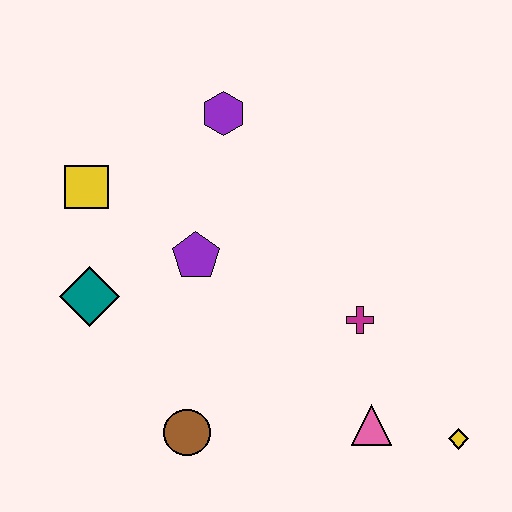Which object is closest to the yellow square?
The teal diamond is closest to the yellow square.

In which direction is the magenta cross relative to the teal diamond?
The magenta cross is to the right of the teal diamond.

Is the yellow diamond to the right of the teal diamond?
Yes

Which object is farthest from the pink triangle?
The yellow square is farthest from the pink triangle.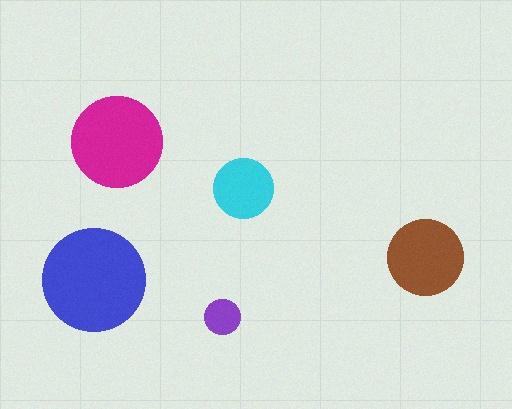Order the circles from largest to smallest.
the blue one, the magenta one, the brown one, the cyan one, the purple one.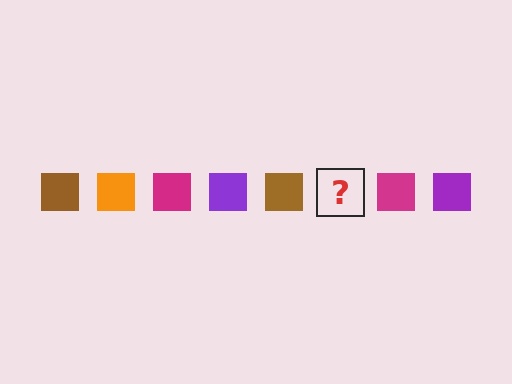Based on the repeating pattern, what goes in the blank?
The blank should be an orange square.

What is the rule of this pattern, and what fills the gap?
The rule is that the pattern cycles through brown, orange, magenta, purple squares. The gap should be filled with an orange square.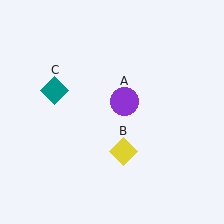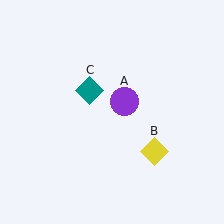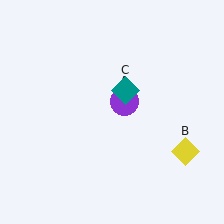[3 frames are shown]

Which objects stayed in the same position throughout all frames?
Purple circle (object A) remained stationary.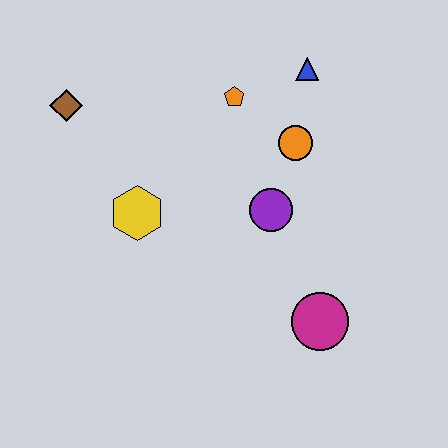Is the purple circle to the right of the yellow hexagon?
Yes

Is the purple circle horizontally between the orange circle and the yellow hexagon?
Yes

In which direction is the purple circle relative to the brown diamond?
The purple circle is to the right of the brown diamond.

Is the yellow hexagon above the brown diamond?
No